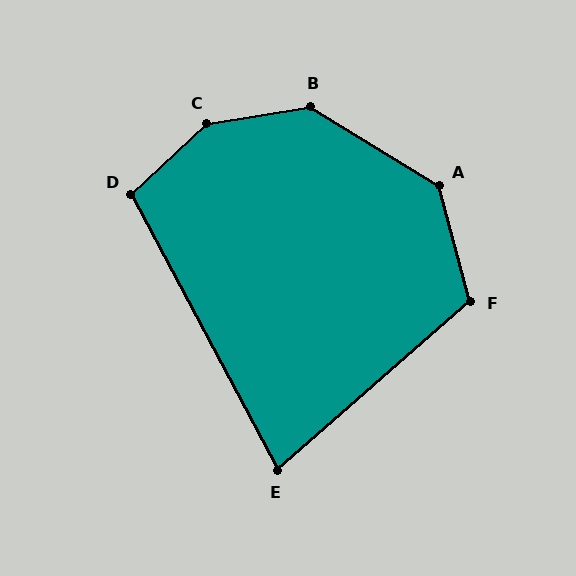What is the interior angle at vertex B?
Approximately 139 degrees (obtuse).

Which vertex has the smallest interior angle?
E, at approximately 77 degrees.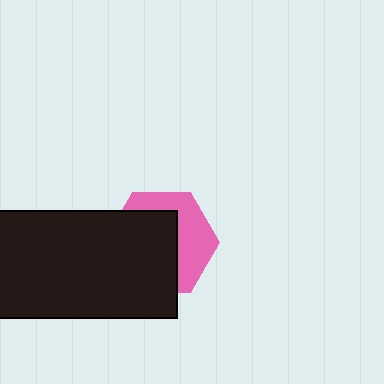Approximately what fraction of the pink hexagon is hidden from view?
Roughly 58% of the pink hexagon is hidden behind the black rectangle.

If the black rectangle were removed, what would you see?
You would see the complete pink hexagon.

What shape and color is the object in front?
The object in front is a black rectangle.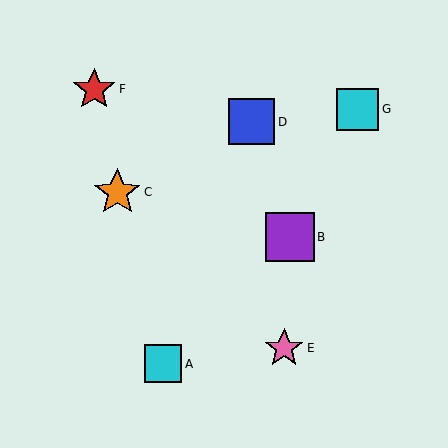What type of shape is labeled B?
Shape B is a purple square.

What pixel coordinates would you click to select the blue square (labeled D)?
Click at (252, 122) to select the blue square D.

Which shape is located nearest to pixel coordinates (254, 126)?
The blue square (labeled D) at (252, 122) is nearest to that location.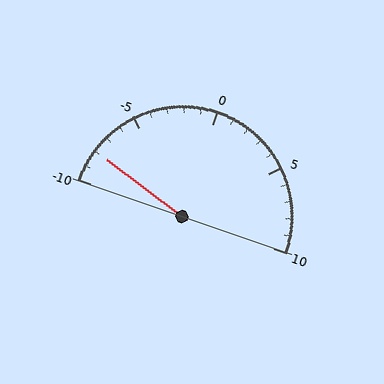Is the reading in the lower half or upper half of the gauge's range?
The reading is in the lower half of the range (-10 to 10).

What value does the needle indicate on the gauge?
The needle indicates approximately -8.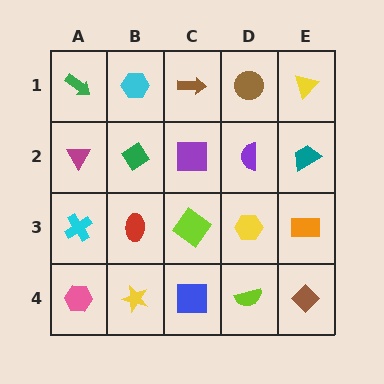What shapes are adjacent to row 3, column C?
A purple square (row 2, column C), a blue square (row 4, column C), a red ellipse (row 3, column B), a yellow hexagon (row 3, column D).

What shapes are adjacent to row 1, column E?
A teal trapezoid (row 2, column E), a brown circle (row 1, column D).